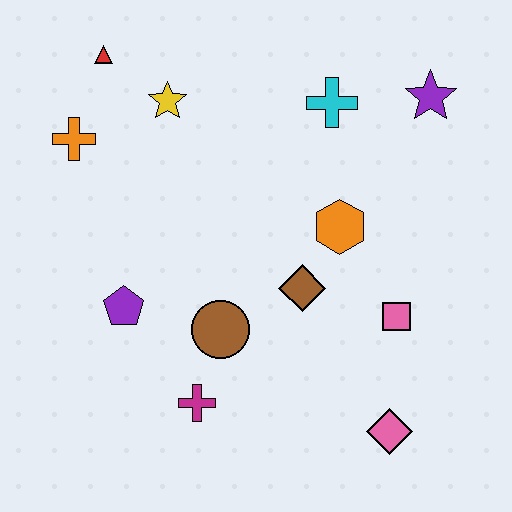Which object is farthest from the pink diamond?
The red triangle is farthest from the pink diamond.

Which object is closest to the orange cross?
The red triangle is closest to the orange cross.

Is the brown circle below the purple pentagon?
Yes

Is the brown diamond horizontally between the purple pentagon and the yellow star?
No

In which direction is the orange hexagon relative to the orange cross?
The orange hexagon is to the right of the orange cross.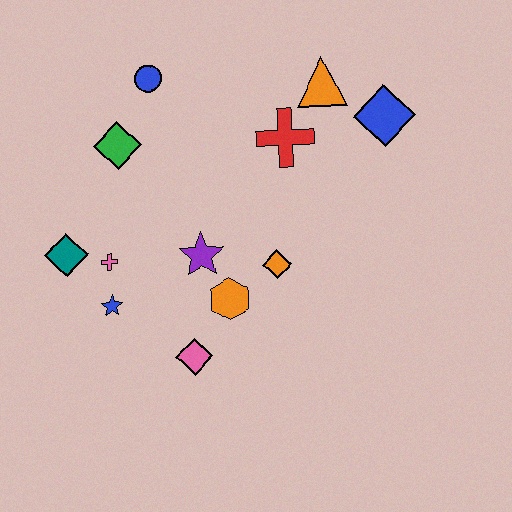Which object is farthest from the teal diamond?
The blue diamond is farthest from the teal diamond.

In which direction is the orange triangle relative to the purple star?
The orange triangle is above the purple star.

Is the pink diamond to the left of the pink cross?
No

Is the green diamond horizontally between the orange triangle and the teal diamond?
Yes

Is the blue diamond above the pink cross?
Yes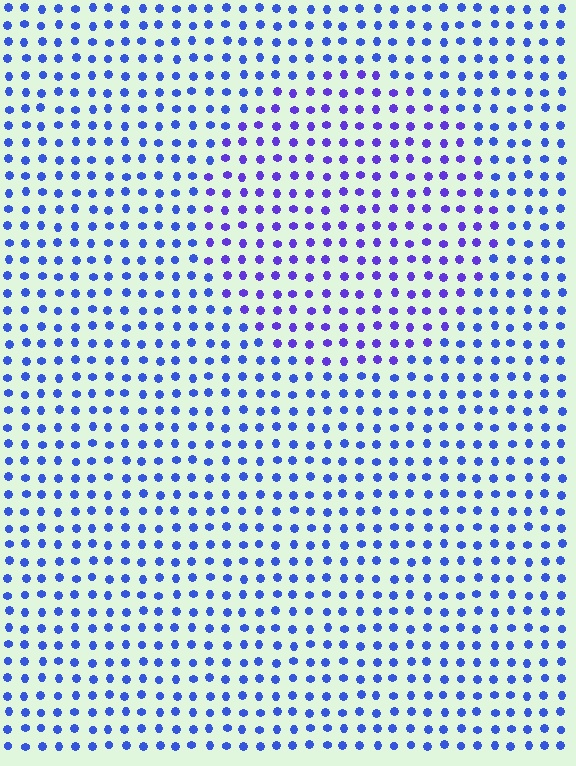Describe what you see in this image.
The image is filled with small blue elements in a uniform arrangement. A circle-shaped region is visible where the elements are tinted to a slightly different hue, forming a subtle color boundary.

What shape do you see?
I see a circle.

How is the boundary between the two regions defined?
The boundary is defined purely by a slight shift in hue (about 28 degrees). Spacing, size, and orientation are identical on both sides.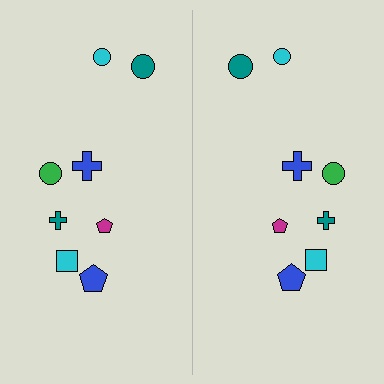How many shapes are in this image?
There are 16 shapes in this image.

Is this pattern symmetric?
Yes, this pattern has bilateral (reflection) symmetry.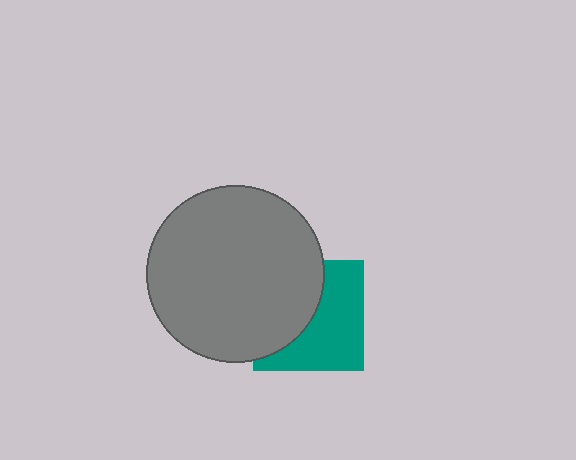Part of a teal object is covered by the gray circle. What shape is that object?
It is a square.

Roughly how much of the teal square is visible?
About half of it is visible (roughly 54%).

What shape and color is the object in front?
The object in front is a gray circle.